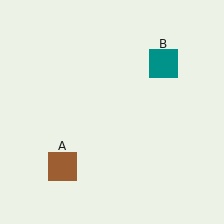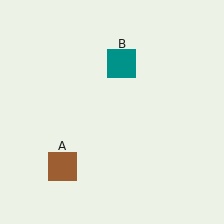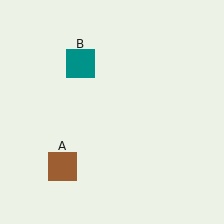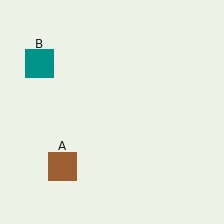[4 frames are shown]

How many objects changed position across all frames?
1 object changed position: teal square (object B).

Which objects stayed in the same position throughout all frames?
Brown square (object A) remained stationary.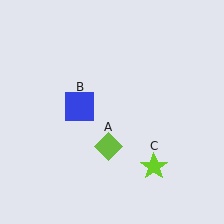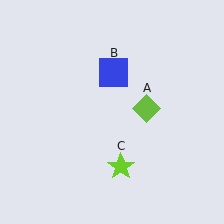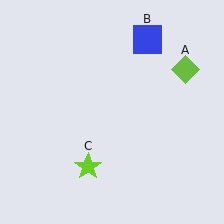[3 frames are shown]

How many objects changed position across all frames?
3 objects changed position: lime diamond (object A), blue square (object B), lime star (object C).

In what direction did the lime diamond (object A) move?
The lime diamond (object A) moved up and to the right.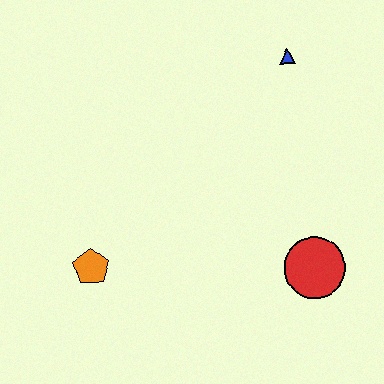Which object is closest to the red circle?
The blue triangle is closest to the red circle.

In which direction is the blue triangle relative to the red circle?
The blue triangle is above the red circle.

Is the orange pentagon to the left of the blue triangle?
Yes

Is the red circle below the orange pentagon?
Yes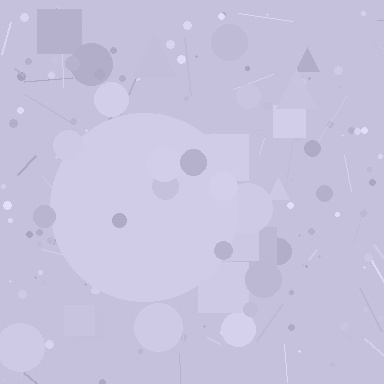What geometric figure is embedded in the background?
A circle is embedded in the background.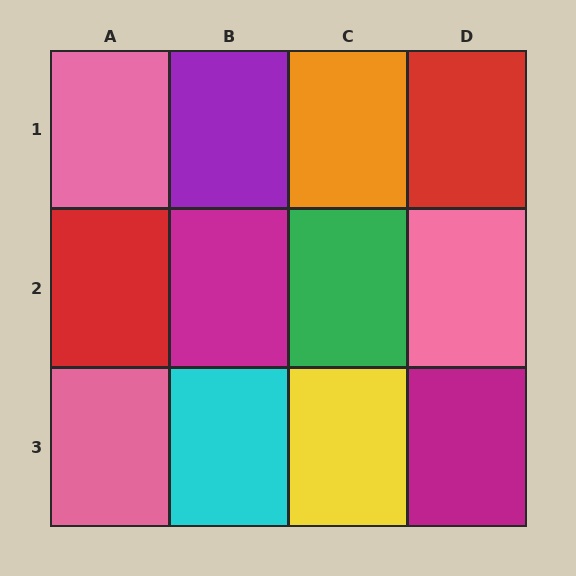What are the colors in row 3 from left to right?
Pink, cyan, yellow, magenta.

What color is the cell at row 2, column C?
Green.